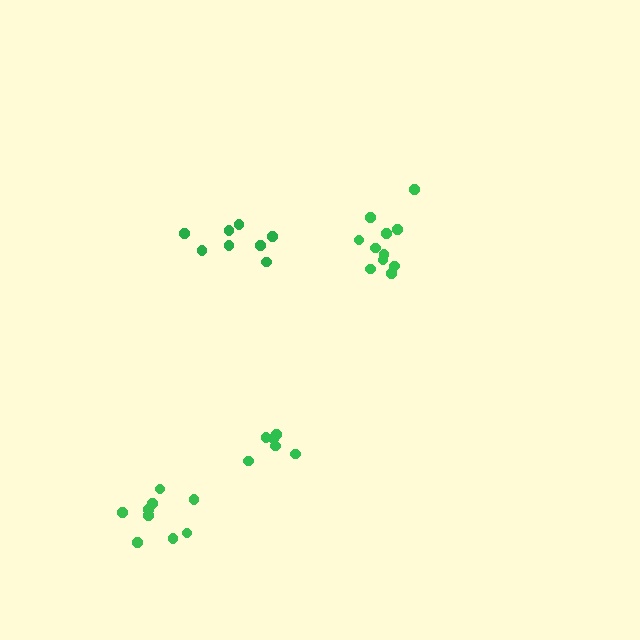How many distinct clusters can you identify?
There are 4 distinct clusters.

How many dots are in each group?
Group 1: 8 dots, Group 2: 9 dots, Group 3: 6 dots, Group 4: 11 dots (34 total).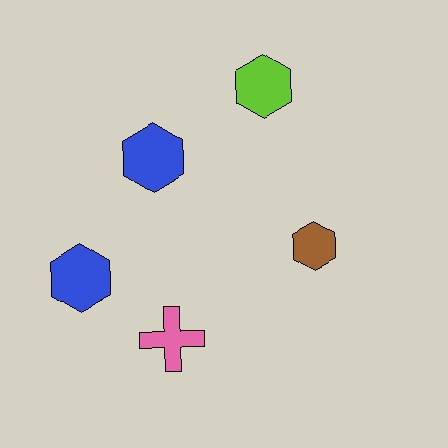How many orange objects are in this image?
There are no orange objects.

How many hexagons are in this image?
There are 4 hexagons.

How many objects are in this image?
There are 5 objects.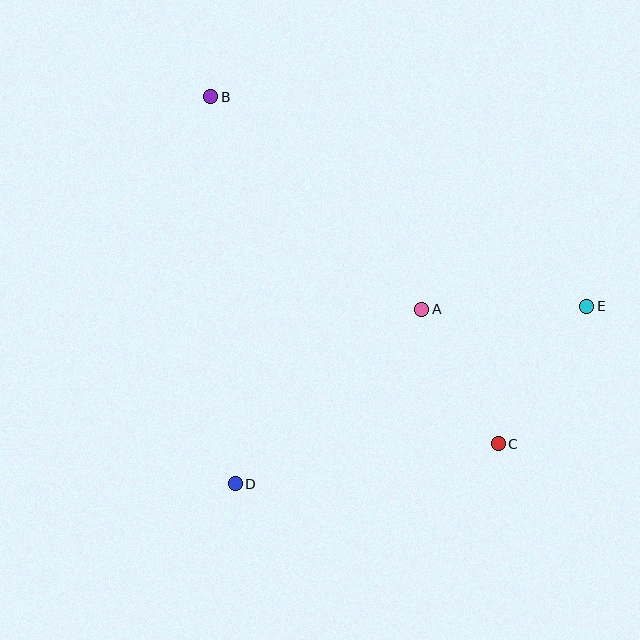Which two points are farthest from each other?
Points B and C are farthest from each other.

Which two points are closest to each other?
Points A and C are closest to each other.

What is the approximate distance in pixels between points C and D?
The distance between C and D is approximately 266 pixels.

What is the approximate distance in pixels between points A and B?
The distance between A and B is approximately 300 pixels.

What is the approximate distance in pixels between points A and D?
The distance between A and D is approximately 256 pixels.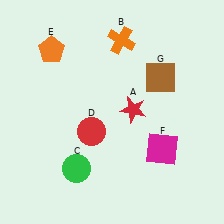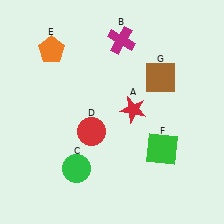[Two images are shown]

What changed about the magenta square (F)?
In Image 1, F is magenta. In Image 2, it changed to green.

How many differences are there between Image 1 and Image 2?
There are 2 differences between the two images.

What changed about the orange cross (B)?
In Image 1, B is orange. In Image 2, it changed to magenta.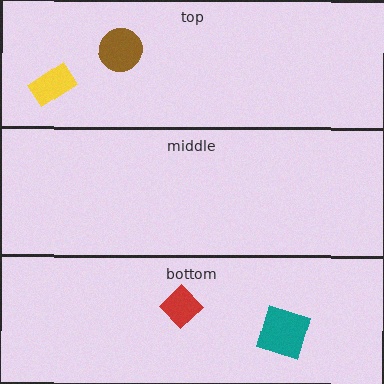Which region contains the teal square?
The bottom region.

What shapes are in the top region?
The yellow rectangle, the brown circle.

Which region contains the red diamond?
The bottom region.